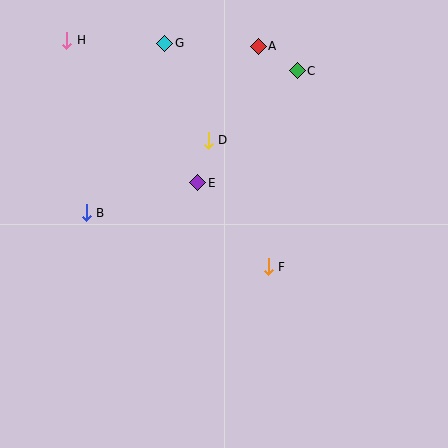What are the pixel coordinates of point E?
Point E is at (198, 183).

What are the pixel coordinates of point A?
Point A is at (258, 46).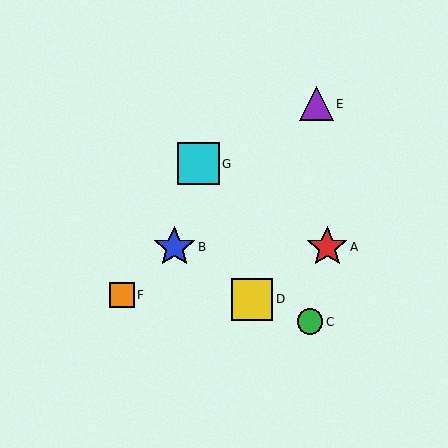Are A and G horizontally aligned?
No, A is at y≈247 and G is at y≈164.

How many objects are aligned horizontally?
2 objects (A, B) are aligned horizontally.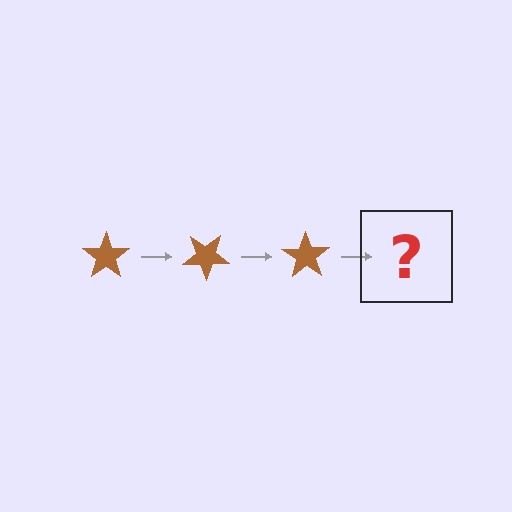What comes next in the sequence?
The next element should be a brown star rotated 105 degrees.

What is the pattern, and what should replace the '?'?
The pattern is that the star rotates 35 degrees each step. The '?' should be a brown star rotated 105 degrees.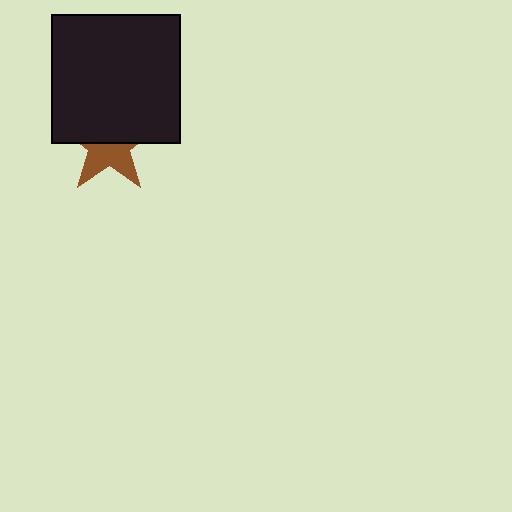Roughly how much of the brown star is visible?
About half of it is visible (roughly 46%).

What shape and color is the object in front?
The object in front is a black square.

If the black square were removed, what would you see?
You would see the complete brown star.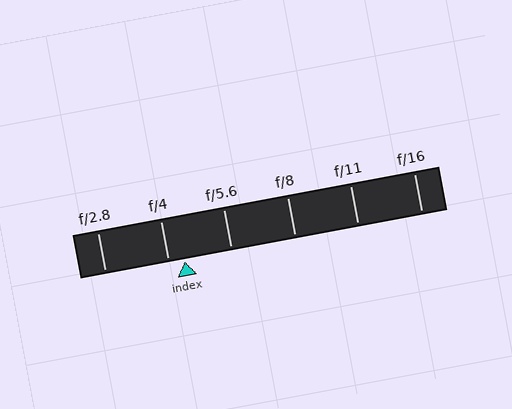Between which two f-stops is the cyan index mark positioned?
The index mark is between f/4 and f/5.6.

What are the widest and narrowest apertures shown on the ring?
The widest aperture shown is f/2.8 and the narrowest is f/16.